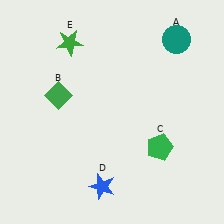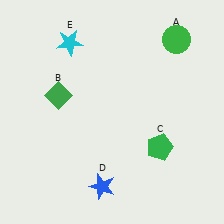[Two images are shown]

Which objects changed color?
A changed from teal to green. E changed from green to cyan.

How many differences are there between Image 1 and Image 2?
There are 2 differences between the two images.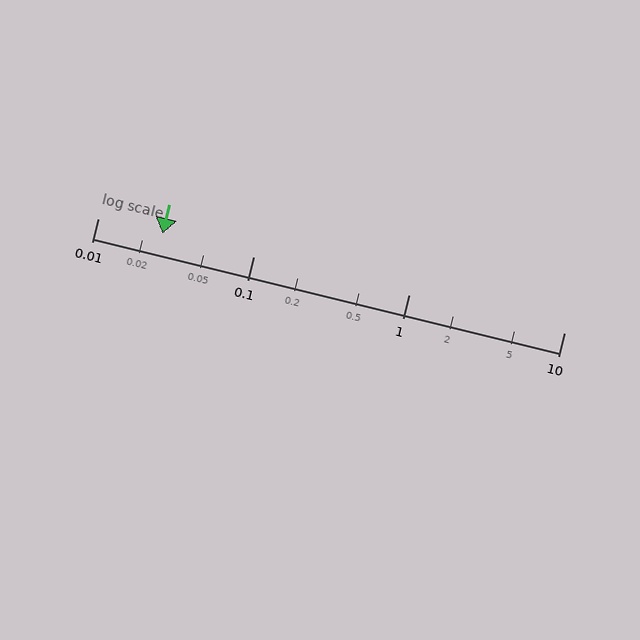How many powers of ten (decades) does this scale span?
The scale spans 3 decades, from 0.01 to 10.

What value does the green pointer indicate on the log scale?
The pointer indicates approximately 0.026.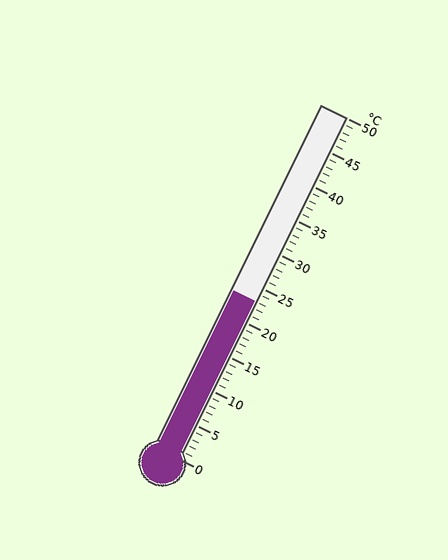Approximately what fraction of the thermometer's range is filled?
The thermometer is filled to approximately 45% of its range.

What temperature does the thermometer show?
The thermometer shows approximately 23°C.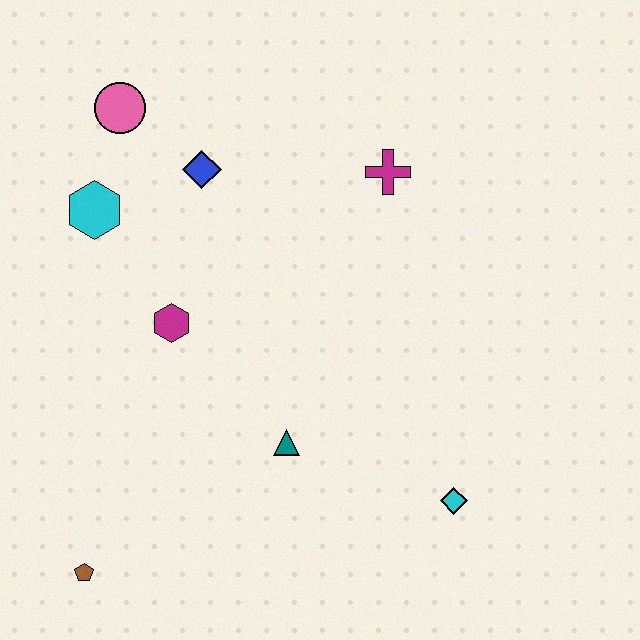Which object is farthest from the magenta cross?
The brown pentagon is farthest from the magenta cross.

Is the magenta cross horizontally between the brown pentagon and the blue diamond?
No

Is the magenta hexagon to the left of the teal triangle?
Yes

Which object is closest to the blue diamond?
The pink circle is closest to the blue diamond.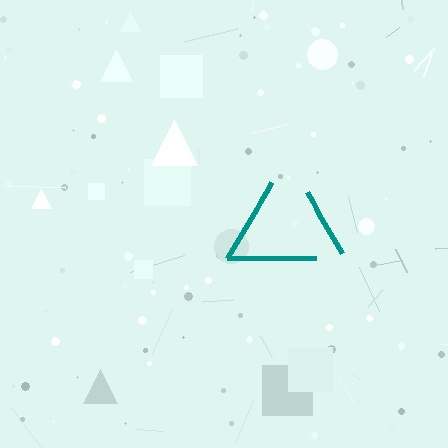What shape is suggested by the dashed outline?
The dashed outline suggests a triangle.